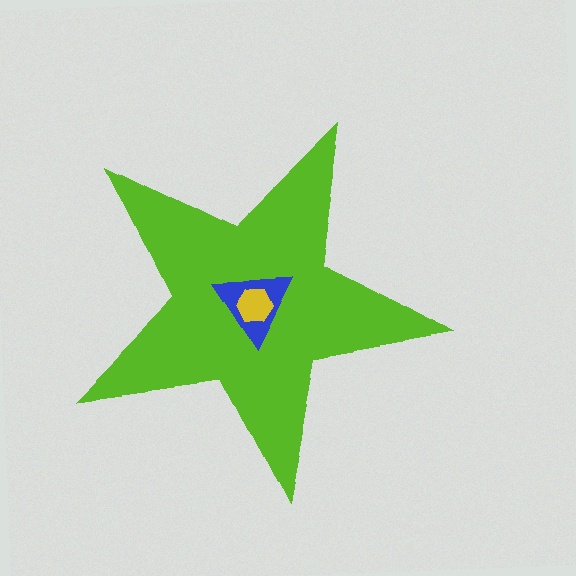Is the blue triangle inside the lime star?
Yes.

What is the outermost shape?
The lime star.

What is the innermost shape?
The yellow hexagon.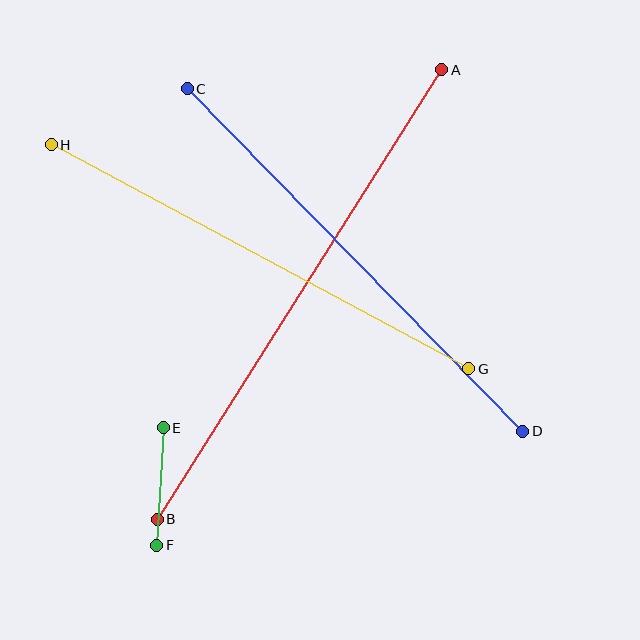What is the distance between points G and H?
The distance is approximately 474 pixels.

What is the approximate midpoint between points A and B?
The midpoint is at approximately (299, 294) pixels.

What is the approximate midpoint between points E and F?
The midpoint is at approximately (160, 487) pixels.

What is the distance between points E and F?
The distance is approximately 118 pixels.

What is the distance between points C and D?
The distance is approximately 479 pixels.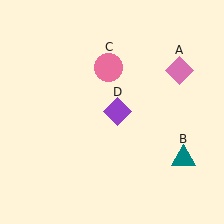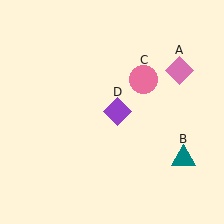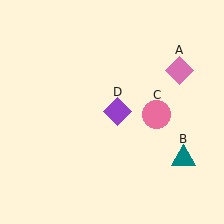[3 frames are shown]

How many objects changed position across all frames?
1 object changed position: pink circle (object C).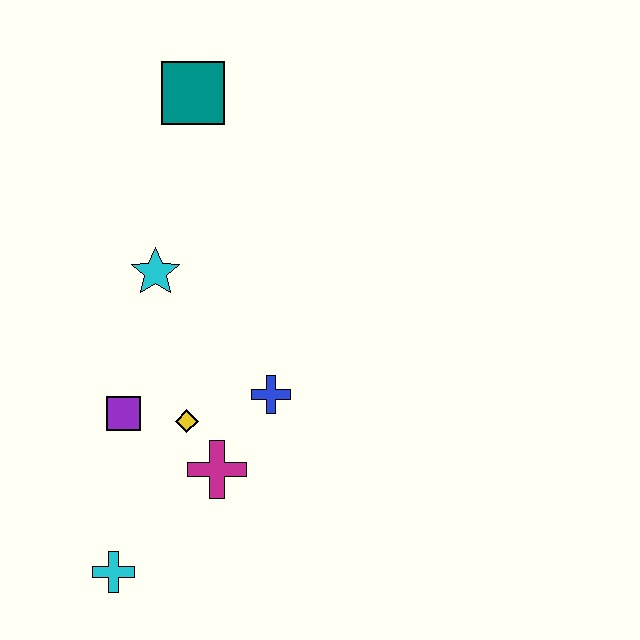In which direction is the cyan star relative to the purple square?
The cyan star is above the purple square.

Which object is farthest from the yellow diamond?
The teal square is farthest from the yellow diamond.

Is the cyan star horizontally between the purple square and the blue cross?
Yes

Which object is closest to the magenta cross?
The yellow diamond is closest to the magenta cross.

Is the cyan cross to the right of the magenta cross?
No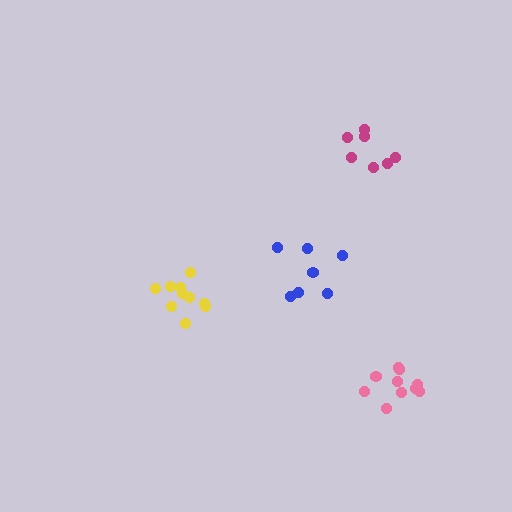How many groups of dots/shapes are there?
There are 4 groups.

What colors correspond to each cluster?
The clusters are colored: pink, yellow, blue, magenta.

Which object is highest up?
The magenta cluster is topmost.